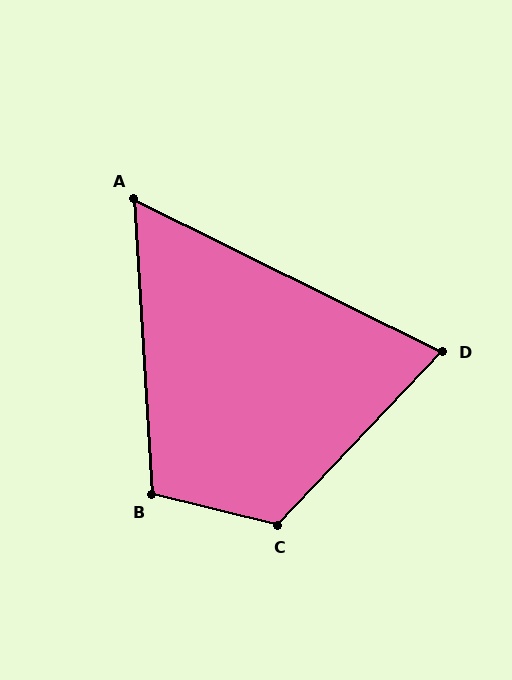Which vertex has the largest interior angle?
C, at approximately 120 degrees.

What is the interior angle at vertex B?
Approximately 107 degrees (obtuse).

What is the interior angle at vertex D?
Approximately 73 degrees (acute).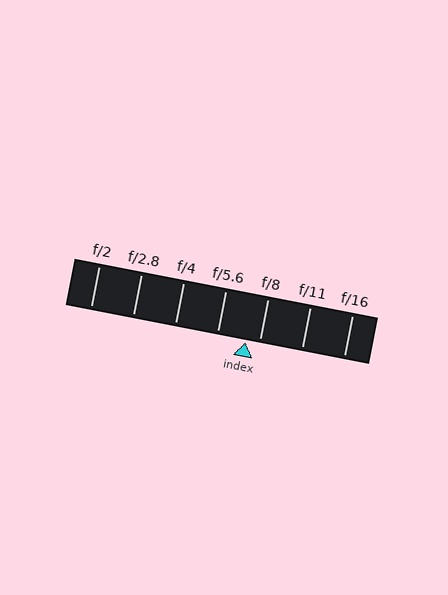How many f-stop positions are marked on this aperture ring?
There are 7 f-stop positions marked.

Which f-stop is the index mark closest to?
The index mark is closest to f/8.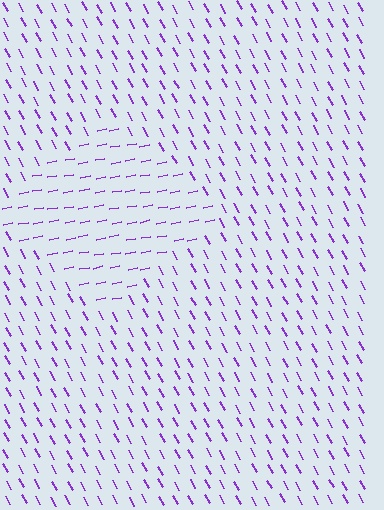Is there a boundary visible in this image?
Yes, there is a texture boundary formed by a change in line orientation.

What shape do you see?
I see a diamond.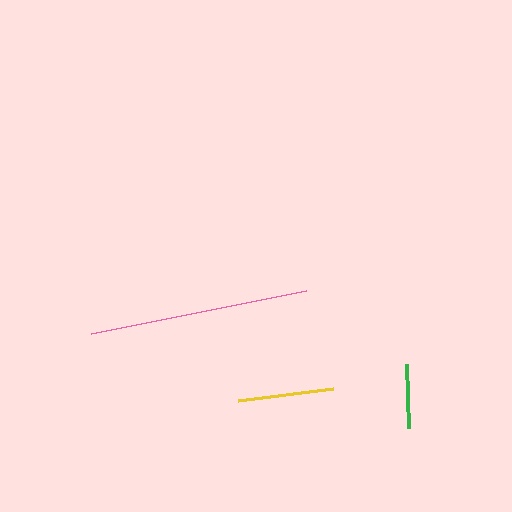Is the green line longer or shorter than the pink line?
The pink line is longer than the green line.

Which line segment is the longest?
The pink line is the longest at approximately 219 pixels.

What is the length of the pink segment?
The pink segment is approximately 219 pixels long.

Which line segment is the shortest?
The green line is the shortest at approximately 63 pixels.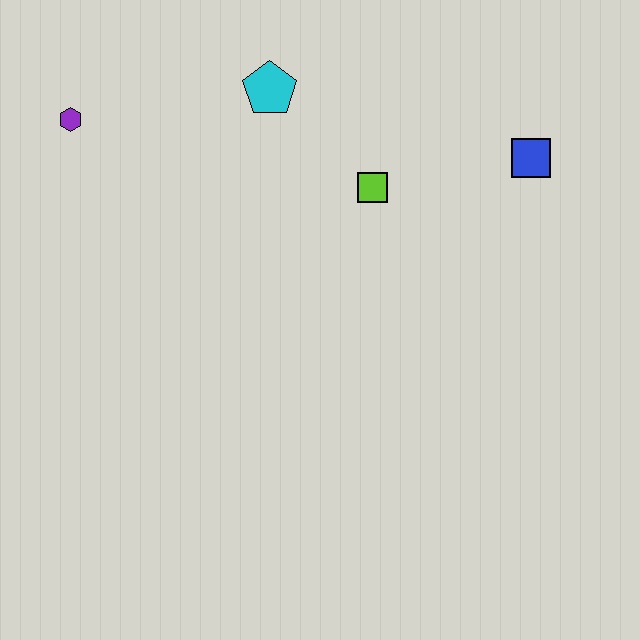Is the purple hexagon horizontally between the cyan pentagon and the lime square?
No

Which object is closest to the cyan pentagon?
The lime square is closest to the cyan pentagon.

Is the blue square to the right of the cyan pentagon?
Yes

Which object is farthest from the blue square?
The purple hexagon is farthest from the blue square.